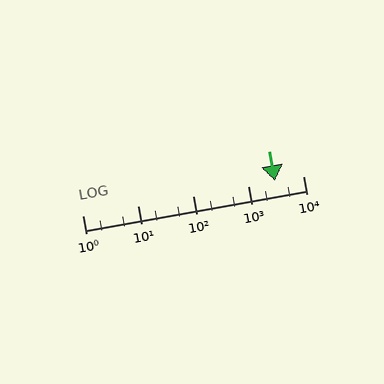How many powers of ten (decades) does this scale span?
The scale spans 4 decades, from 1 to 10000.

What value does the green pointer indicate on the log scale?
The pointer indicates approximately 3100.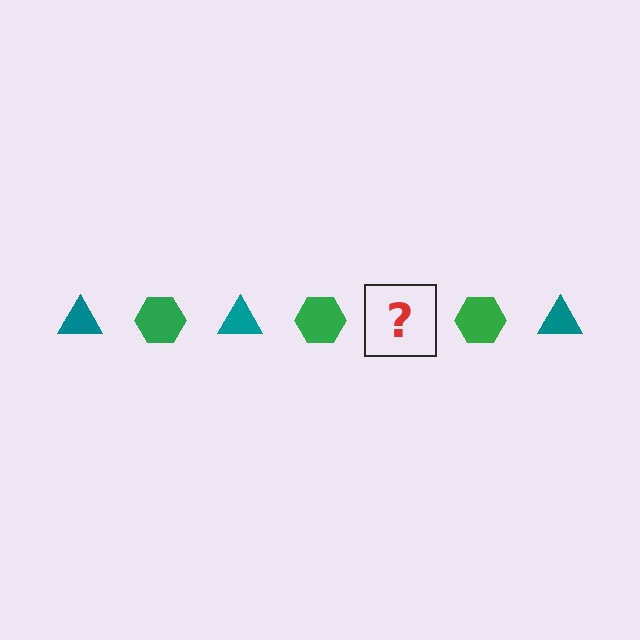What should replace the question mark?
The question mark should be replaced with a teal triangle.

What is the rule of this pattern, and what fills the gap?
The rule is that the pattern alternates between teal triangle and green hexagon. The gap should be filled with a teal triangle.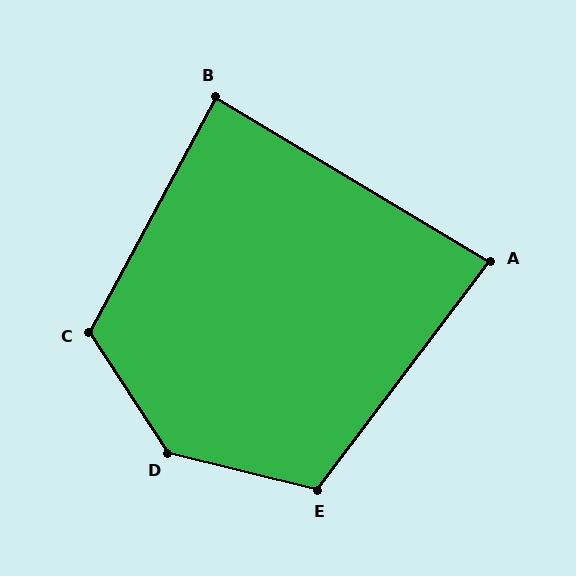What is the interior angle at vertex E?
Approximately 113 degrees (obtuse).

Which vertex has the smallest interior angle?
A, at approximately 84 degrees.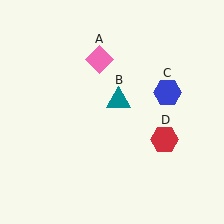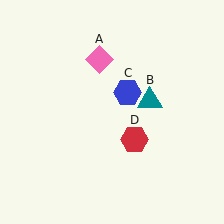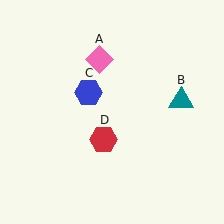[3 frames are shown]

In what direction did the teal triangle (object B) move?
The teal triangle (object B) moved right.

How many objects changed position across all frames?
3 objects changed position: teal triangle (object B), blue hexagon (object C), red hexagon (object D).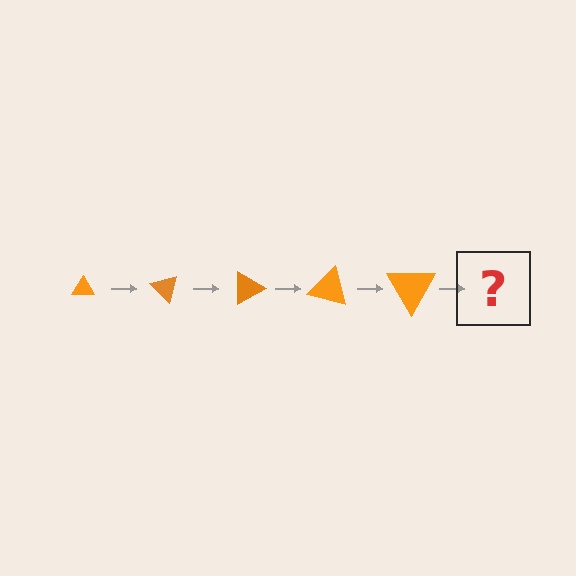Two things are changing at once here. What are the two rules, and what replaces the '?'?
The two rules are that the triangle grows larger each step and it rotates 45 degrees each step. The '?' should be a triangle, larger than the previous one and rotated 225 degrees from the start.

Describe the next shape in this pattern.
It should be a triangle, larger than the previous one and rotated 225 degrees from the start.